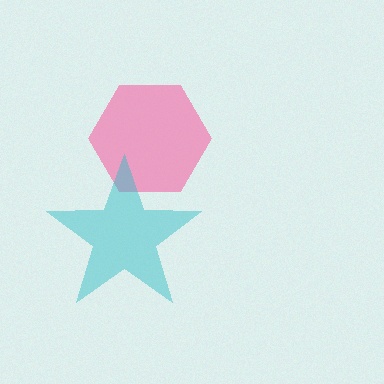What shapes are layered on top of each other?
The layered shapes are: a pink hexagon, a cyan star.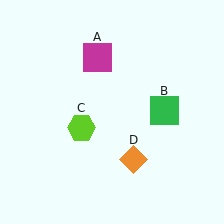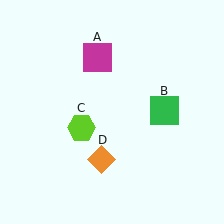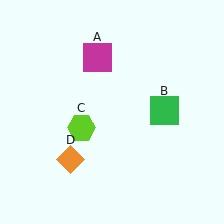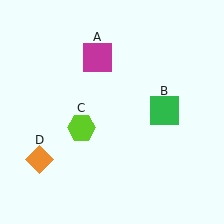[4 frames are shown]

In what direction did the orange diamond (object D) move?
The orange diamond (object D) moved left.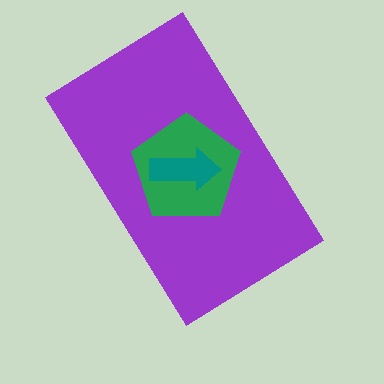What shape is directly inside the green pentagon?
The teal arrow.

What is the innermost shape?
The teal arrow.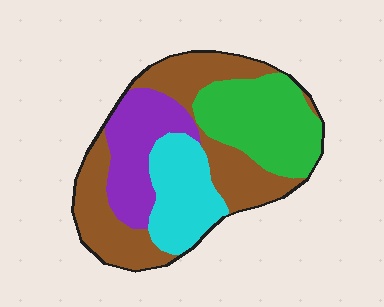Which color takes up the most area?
Brown, at roughly 35%.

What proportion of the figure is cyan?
Cyan takes up about one sixth (1/6) of the figure.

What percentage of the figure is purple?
Purple takes up between a sixth and a third of the figure.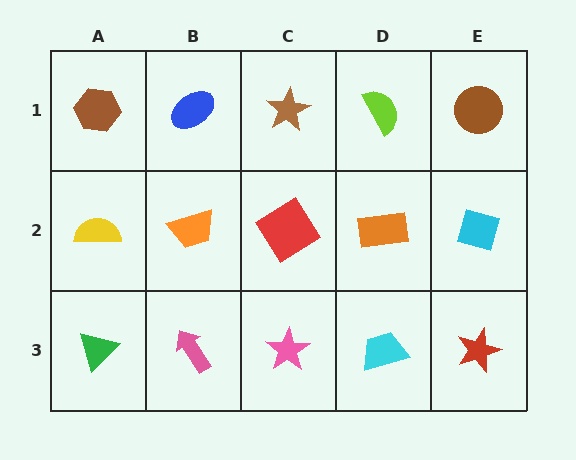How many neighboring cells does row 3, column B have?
3.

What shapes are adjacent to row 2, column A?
A brown hexagon (row 1, column A), a green triangle (row 3, column A), an orange trapezoid (row 2, column B).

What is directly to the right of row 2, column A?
An orange trapezoid.